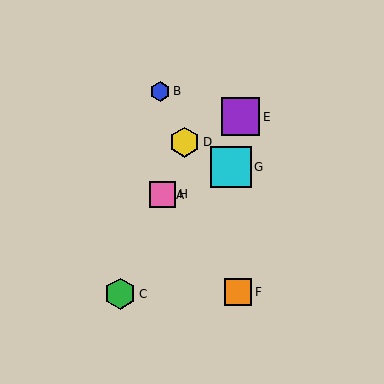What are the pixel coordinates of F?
Object F is at (238, 292).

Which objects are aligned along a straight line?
Objects A, C, D, H are aligned along a straight line.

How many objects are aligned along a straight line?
4 objects (A, C, D, H) are aligned along a straight line.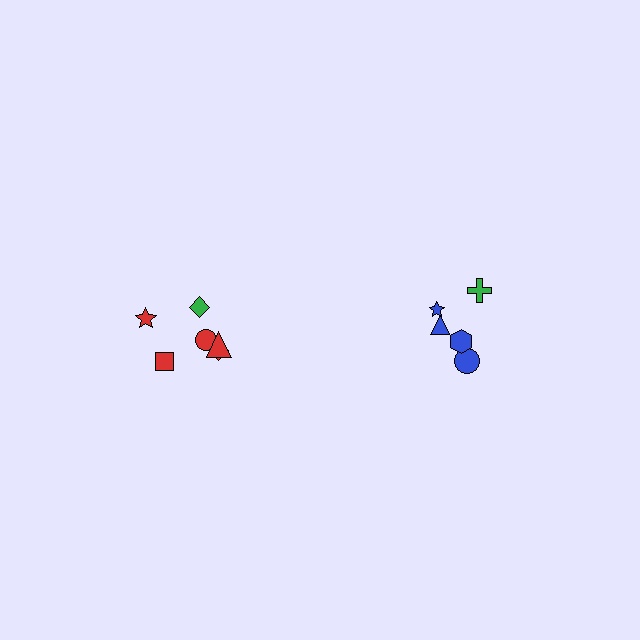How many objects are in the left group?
There are 7 objects.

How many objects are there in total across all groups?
There are 12 objects.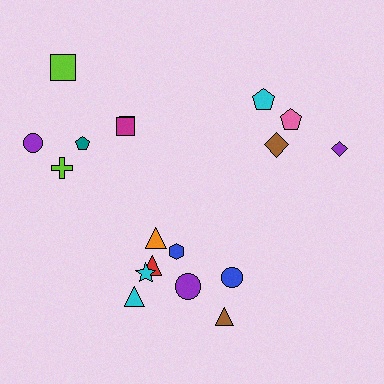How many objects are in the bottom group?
There are 8 objects.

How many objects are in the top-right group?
There are 4 objects.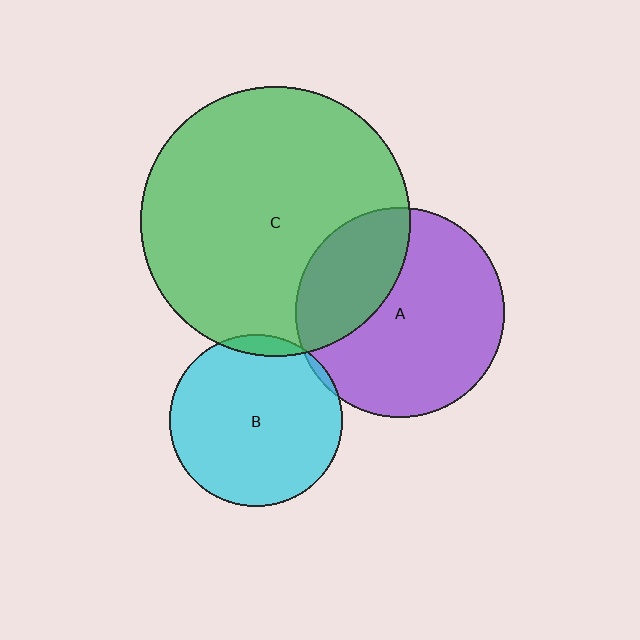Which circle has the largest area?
Circle C (green).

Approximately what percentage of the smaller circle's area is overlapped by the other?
Approximately 5%.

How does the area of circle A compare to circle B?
Approximately 1.5 times.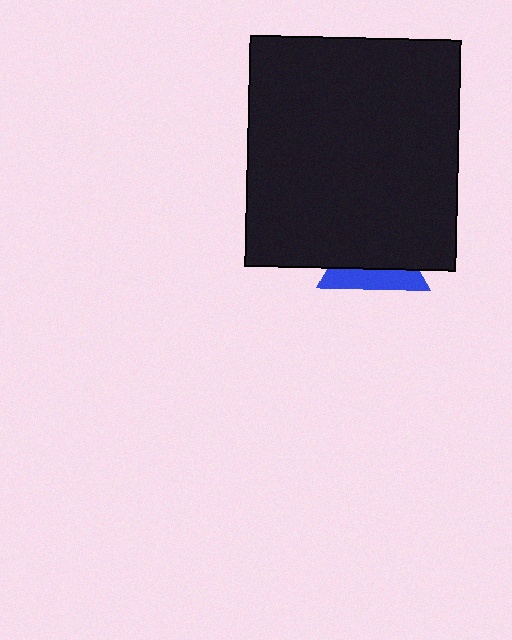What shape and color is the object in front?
The object in front is a black rectangle.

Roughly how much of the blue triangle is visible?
A small part of it is visible (roughly 36%).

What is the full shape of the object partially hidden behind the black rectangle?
The partially hidden object is a blue triangle.